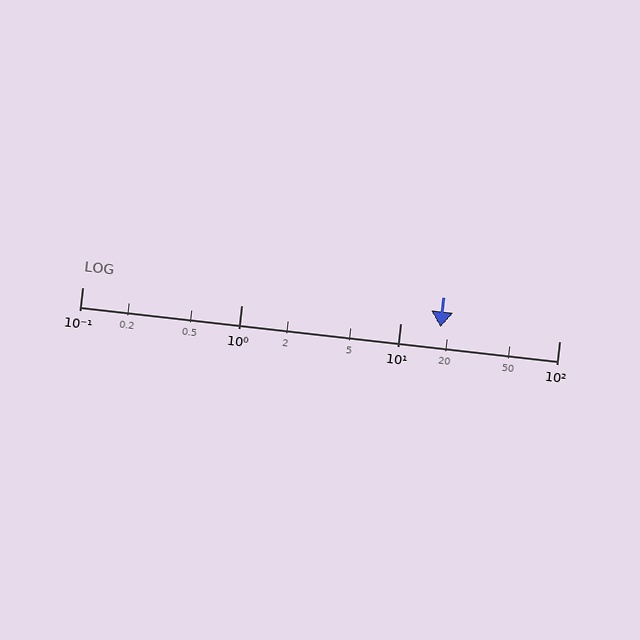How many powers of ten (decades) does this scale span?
The scale spans 3 decades, from 0.1 to 100.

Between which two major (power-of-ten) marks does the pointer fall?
The pointer is between 10 and 100.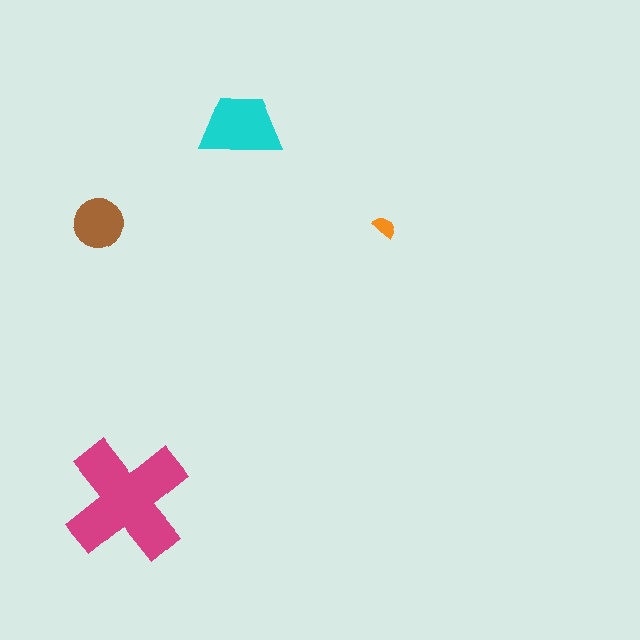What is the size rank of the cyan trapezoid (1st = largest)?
2nd.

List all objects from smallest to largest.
The orange semicircle, the brown circle, the cyan trapezoid, the magenta cross.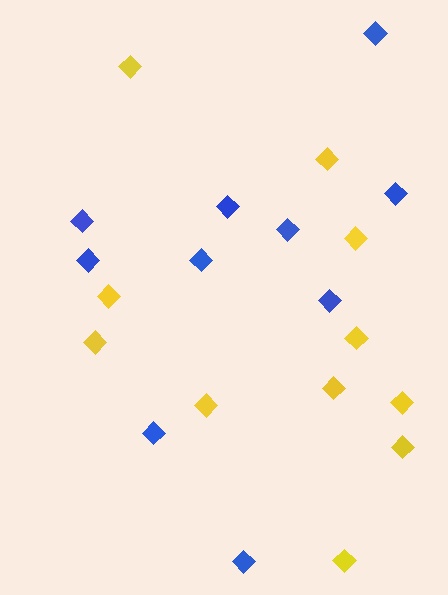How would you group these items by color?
There are 2 groups: one group of blue diamonds (10) and one group of yellow diamonds (11).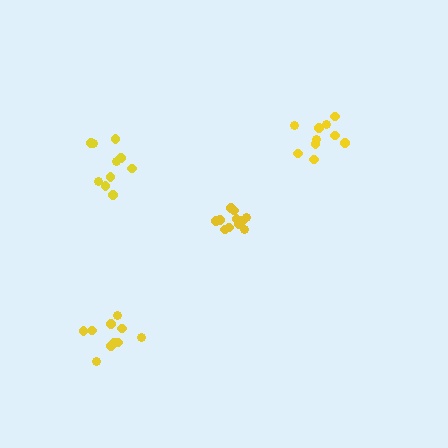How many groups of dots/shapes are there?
There are 4 groups.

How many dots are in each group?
Group 1: 11 dots, Group 2: 11 dots, Group 3: 10 dots, Group 4: 10 dots (42 total).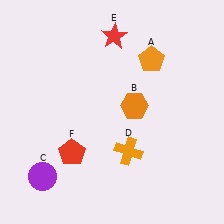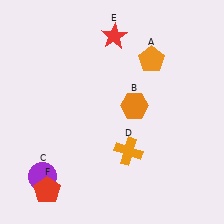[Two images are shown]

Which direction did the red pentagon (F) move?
The red pentagon (F) moved down.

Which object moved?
The red pentagon (F) moved down.